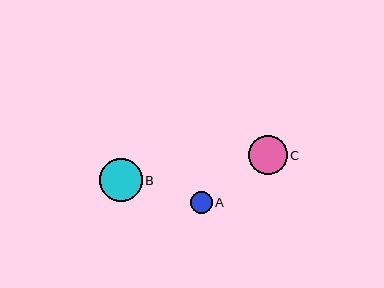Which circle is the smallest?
Circle A is the smallest with a size of approximately 22 pixels.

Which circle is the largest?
Circle B is the largest with a size of approximately 43 pixels.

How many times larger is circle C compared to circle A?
Circle C is approximately 1.8 times the size of circle A.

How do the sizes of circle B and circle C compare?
Circle B and circle C are approximately the same size.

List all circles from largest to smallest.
From largest to smallest: B, C, A.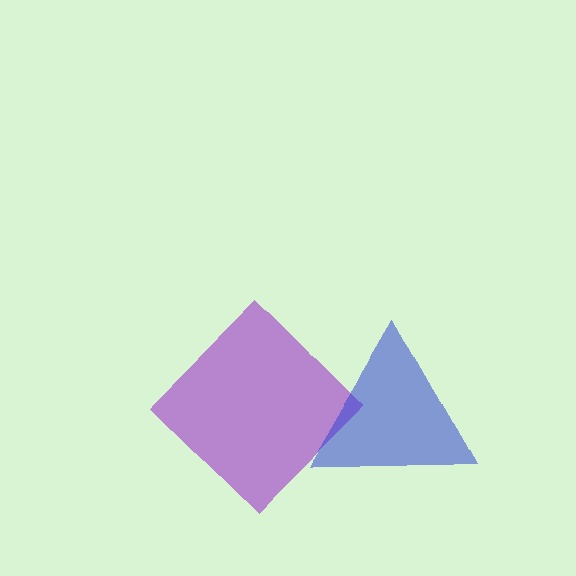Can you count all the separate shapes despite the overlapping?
Yes, there are 2 separate shapes.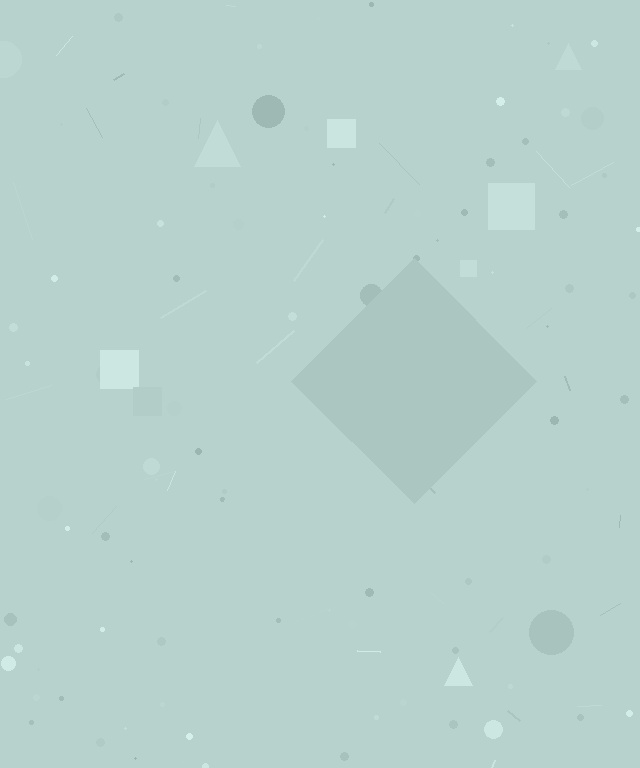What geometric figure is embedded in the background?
A diamond is embedded in the background.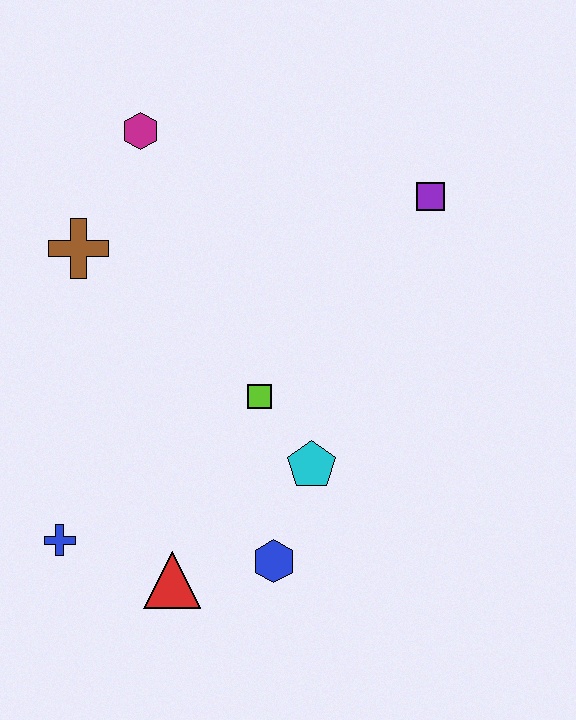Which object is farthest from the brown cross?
The blue hexagon is farthest from the brown cross.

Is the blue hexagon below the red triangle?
No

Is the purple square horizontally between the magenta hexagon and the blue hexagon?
No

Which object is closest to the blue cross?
The red triangle is closest to the blue cross.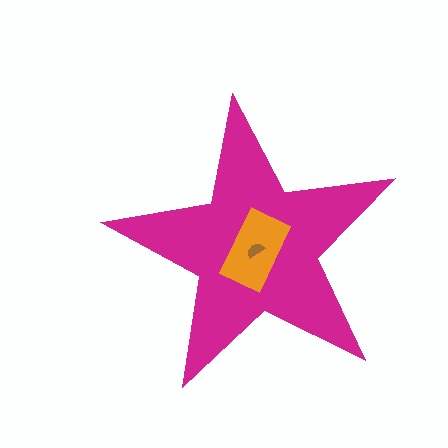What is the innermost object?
The brown semicircle.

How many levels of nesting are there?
3.